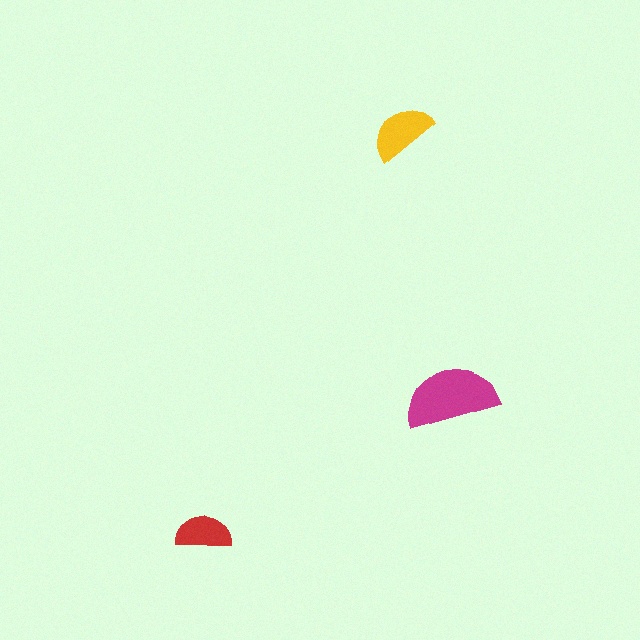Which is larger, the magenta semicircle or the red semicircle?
The magenta one.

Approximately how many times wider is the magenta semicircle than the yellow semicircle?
About 1.5 times wider.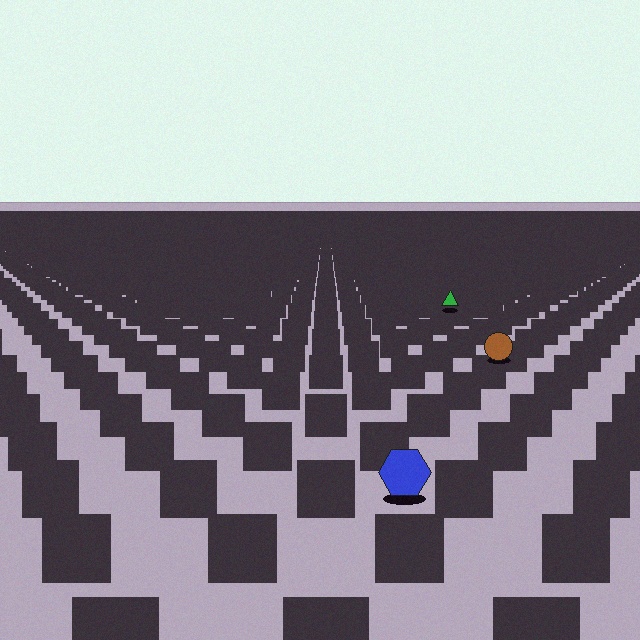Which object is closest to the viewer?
The blue hexagon is closest. The texture marks near it are larger and more spread out.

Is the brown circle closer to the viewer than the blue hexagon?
No. The blue hexagon is closer — you can tell from the texture gradient: the ground texture is coarser near it.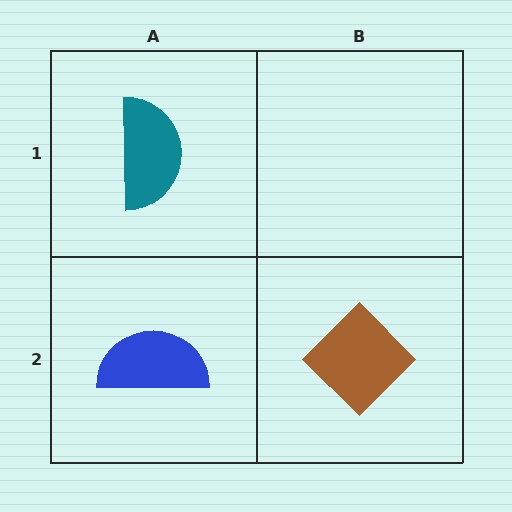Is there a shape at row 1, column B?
No, that cell is empty.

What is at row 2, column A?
A blue semicircle.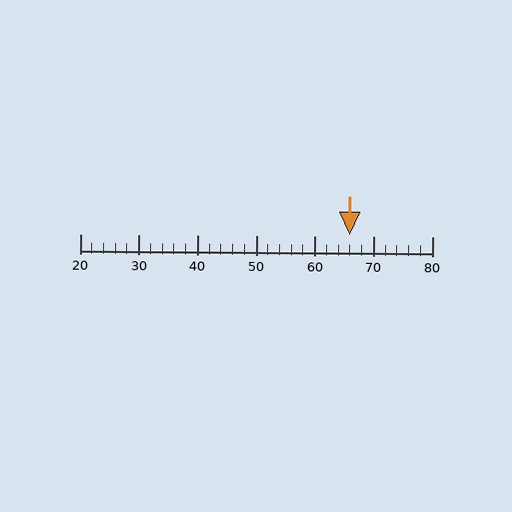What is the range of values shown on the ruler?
The ruler shows values from 20 to 80.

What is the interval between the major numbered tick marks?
The major tick marks are spaced 10 units apart.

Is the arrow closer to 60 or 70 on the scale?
The arrow is closer to 70.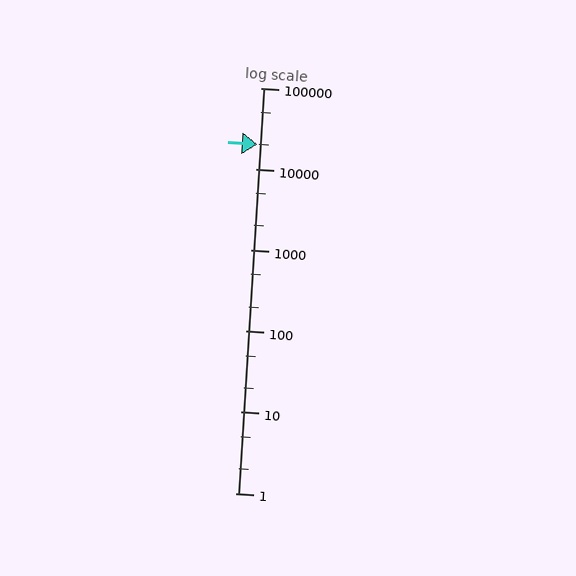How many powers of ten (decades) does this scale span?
The scale spans 5 decades, from 1 to 100000.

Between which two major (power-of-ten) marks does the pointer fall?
The pointer is between 10000 and 100000.